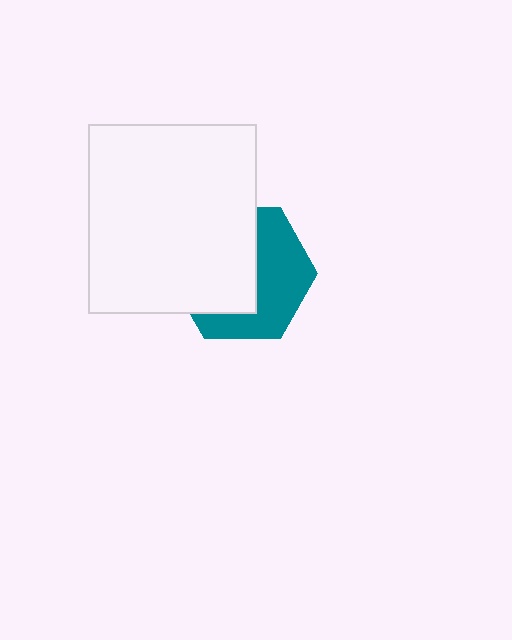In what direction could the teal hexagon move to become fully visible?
The teal hexagon could move right. That would shift it out from behind the white rectangle entirely.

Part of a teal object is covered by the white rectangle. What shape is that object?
It is a hexagon.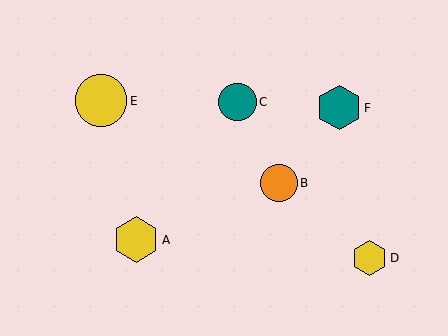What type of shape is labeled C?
Shape C is a teal circle.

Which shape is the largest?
The yellow circle (labeled E) is the largest.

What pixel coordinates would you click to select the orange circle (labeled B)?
Click at (279, 183) to select the orange circle B.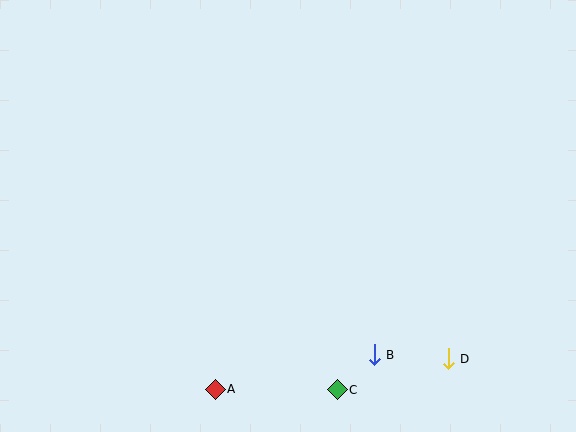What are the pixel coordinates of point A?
Point A is at (215, 389).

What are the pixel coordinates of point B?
Point B is at (374, 355).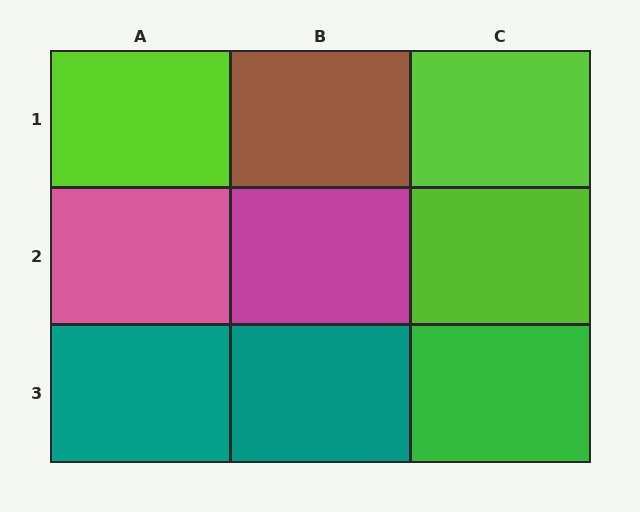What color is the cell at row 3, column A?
Teal.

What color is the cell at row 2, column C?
Lime.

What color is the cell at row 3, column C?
Green.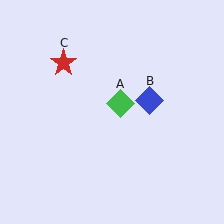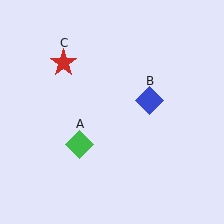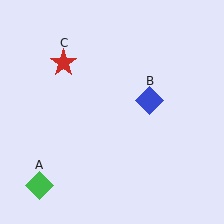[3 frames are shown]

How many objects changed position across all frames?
1 object changed position: green diamond (object A).